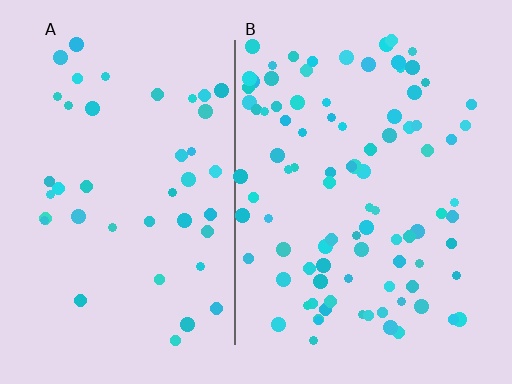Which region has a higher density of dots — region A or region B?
B (the right).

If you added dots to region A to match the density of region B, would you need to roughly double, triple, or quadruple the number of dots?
Approximately double.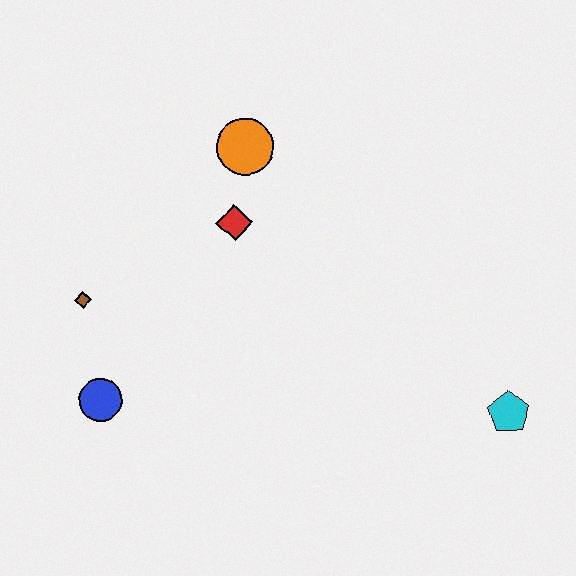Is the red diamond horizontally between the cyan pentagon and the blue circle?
Yes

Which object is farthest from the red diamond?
The cyan pentagon is farthest from the red diamond.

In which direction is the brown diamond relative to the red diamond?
The brown diamond is to the left of the red diamond.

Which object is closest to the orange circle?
The red diamond is closest to the orange circle.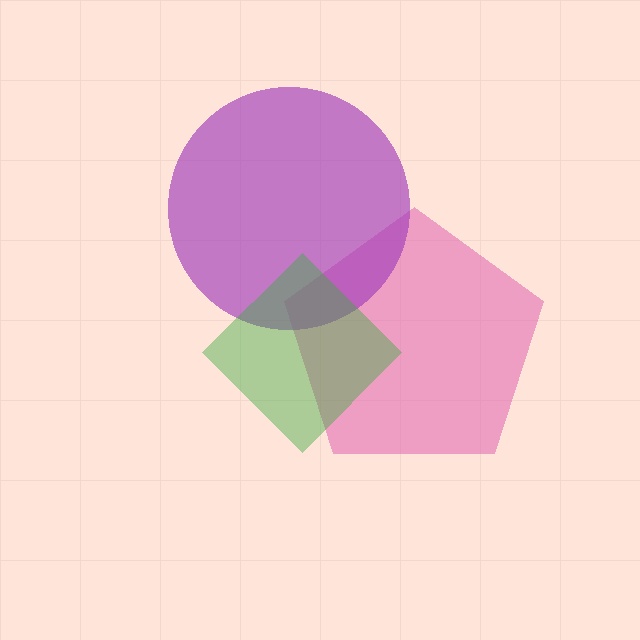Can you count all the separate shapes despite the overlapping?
Yes, there are 3 separate shapes.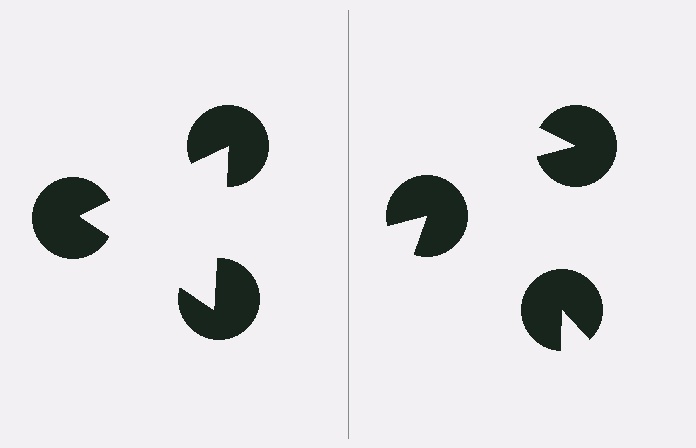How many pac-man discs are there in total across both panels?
6 — 3 on each side.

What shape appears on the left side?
An illusory triangle.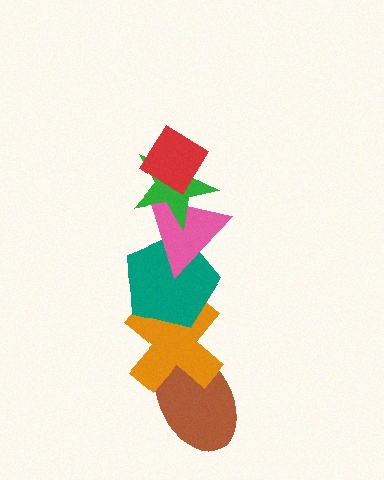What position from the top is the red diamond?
The red diamond is 1st from the top.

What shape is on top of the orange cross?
The teal pentagon is on top of the orange cross.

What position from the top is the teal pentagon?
The teal pentagon is 4th from the top.